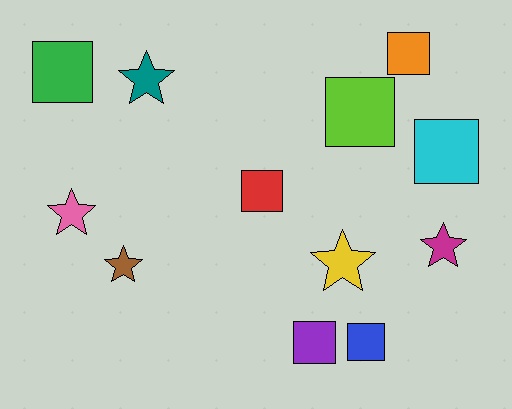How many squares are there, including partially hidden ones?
There are 7 squares.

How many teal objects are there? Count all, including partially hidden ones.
There is 1 teal object.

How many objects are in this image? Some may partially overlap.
There are 12 objects.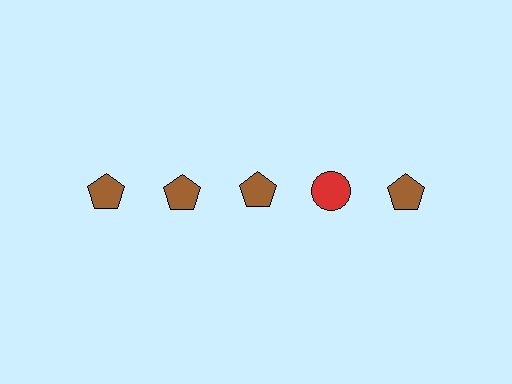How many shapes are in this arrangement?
There are 5 shapes arranged in a grid pattern.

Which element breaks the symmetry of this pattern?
The red circle in the top row, second from right column breaks the symmetry. All other shapes are brown pentagons.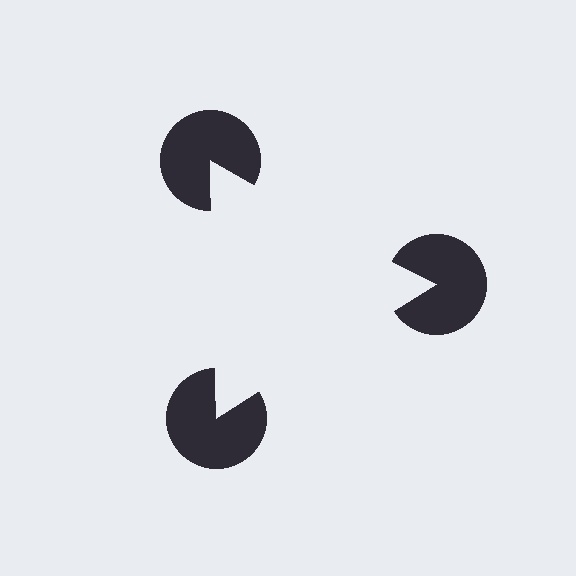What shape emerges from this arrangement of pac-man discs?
An illusory triangle — its edges are inferred from the aligned wedge cuts in the pac-man discs, not physically drawn.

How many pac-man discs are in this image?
There are 3 — one at each vertex of the illusory triangle.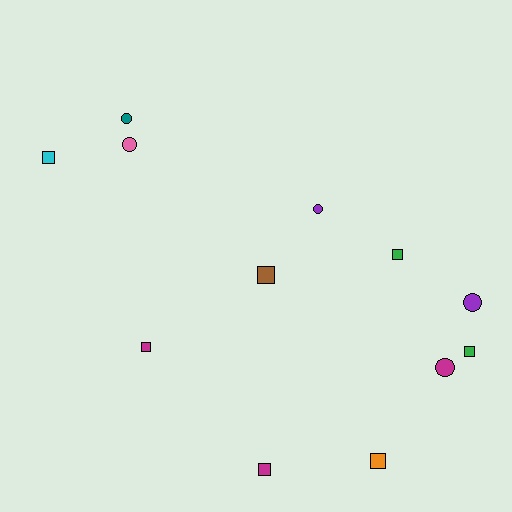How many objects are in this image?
There are 12 objects.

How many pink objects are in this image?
There is 1 pink object.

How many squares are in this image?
There are 7 squares.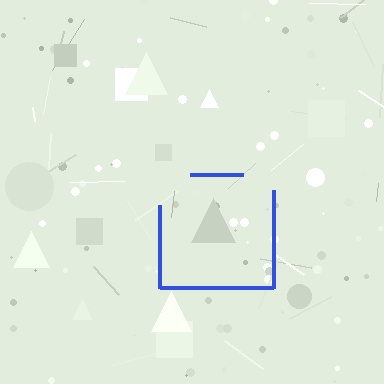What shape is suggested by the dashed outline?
The dashed outline suggests a square.